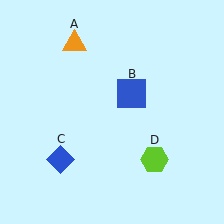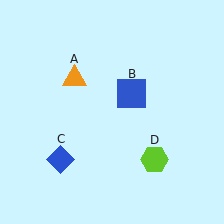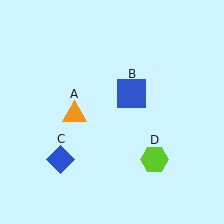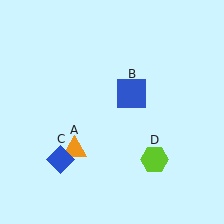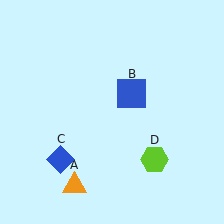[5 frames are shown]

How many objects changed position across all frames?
1 object changed position: orange triangle (object A).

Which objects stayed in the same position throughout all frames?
Blue square (object B) and blue diamond (object C) and lime hexagon (object D) remained stationary.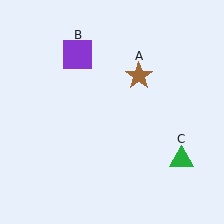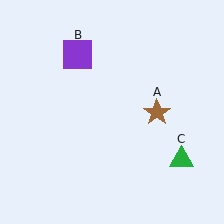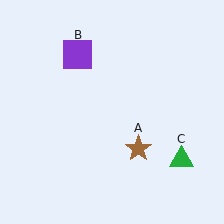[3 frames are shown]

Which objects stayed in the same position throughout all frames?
Purple square (object B) and green triangle (object C) remained stationary.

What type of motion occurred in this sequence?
The brown star (object A) rotated clockwise around the center of the scene.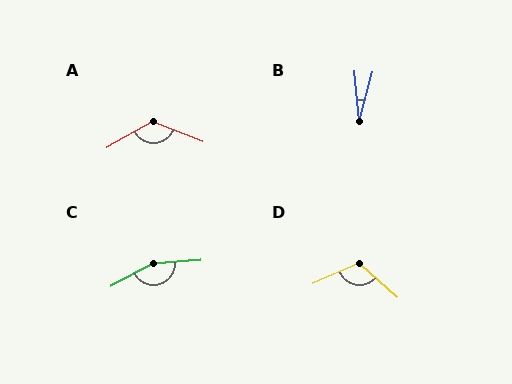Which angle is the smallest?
B, at approximately 21 degrees.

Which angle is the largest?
C, at approximately 157 degrees.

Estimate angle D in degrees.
Approximately 114 degrees.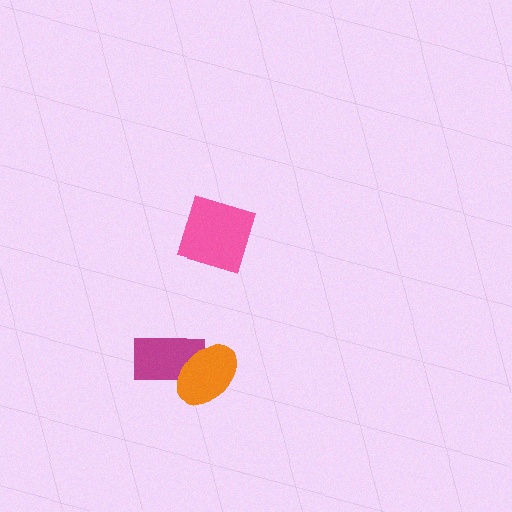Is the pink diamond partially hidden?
No, no other shape covers it.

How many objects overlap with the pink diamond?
0 objects overlap with the pink diamond.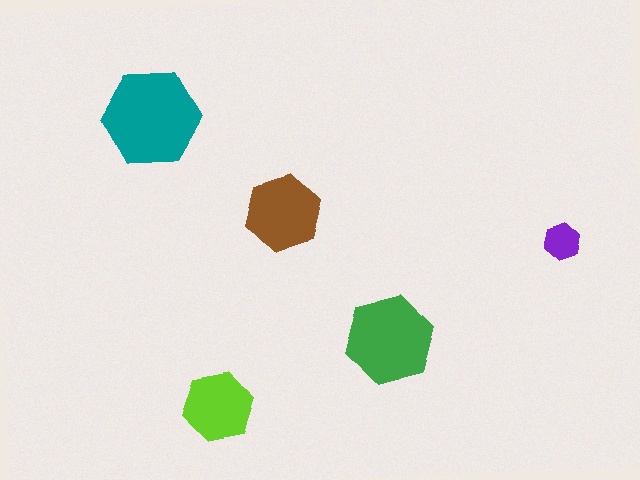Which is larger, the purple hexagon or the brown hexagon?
The brown one.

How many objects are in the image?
There are 5 objects in the image.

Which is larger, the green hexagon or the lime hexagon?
The green one.